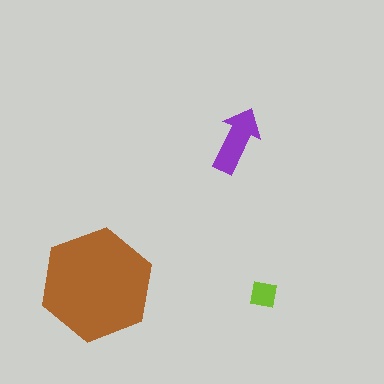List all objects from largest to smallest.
The brown hexagon, the purple arrow, the lime square.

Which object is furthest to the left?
The brown hexagon is leftmost.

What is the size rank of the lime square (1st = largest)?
3rd.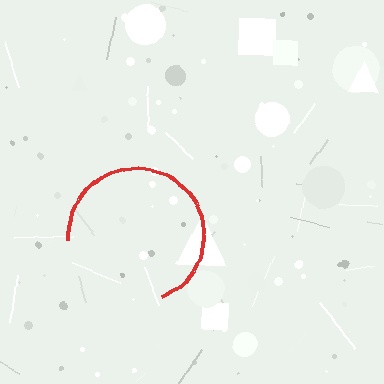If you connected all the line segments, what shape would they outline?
They would outline a circle.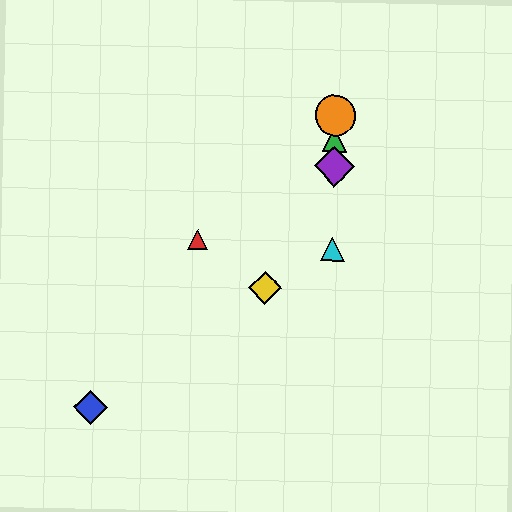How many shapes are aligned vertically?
4 shapes (the green triangle, the purple diamond, the orange circle, the cyan triangle) are aligned vertically.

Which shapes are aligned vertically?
The green triangle, the purple diamond, the orange circle, the cyan triangle are aligned vertically.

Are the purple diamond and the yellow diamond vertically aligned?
No, the purple diamond is at x≈334 and the yellow diamond is at x≈265.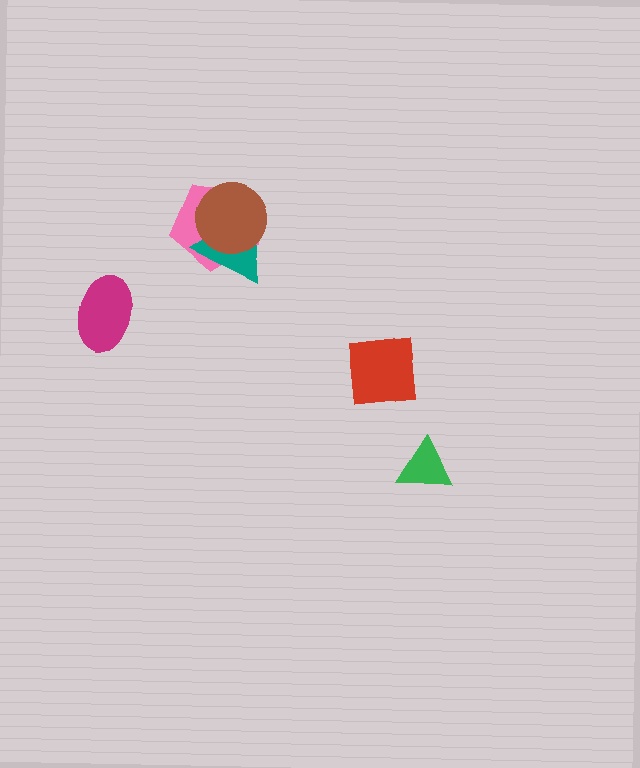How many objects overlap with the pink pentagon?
2 objects overlap with the pink pentagon.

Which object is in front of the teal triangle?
The brown circle is in front of the teal triangle.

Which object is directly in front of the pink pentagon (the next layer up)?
The teal triangle is directly in front of the pink pentagon.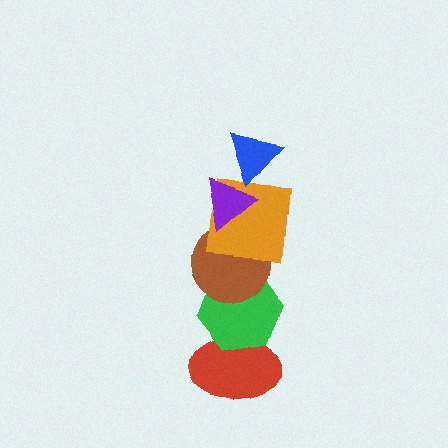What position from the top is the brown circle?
The brown circle is 4th from the top.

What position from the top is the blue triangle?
The blue triangle is 1st from the top.